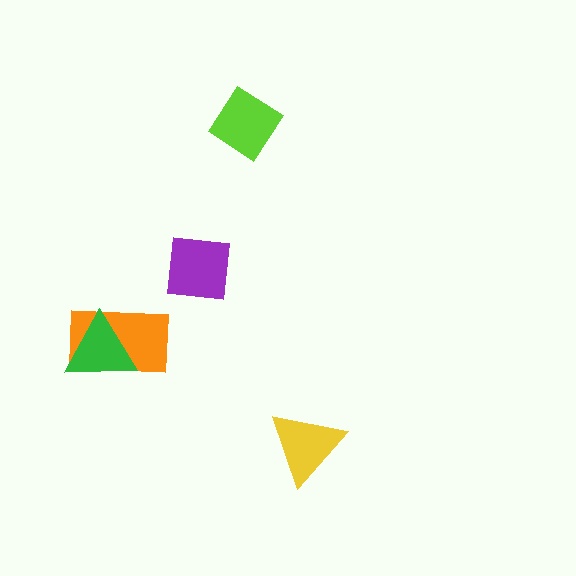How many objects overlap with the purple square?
0 objects overlap with the purple square.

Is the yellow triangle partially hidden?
No, no other shape covers it.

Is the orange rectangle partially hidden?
Yes, it is partially covered by another shape.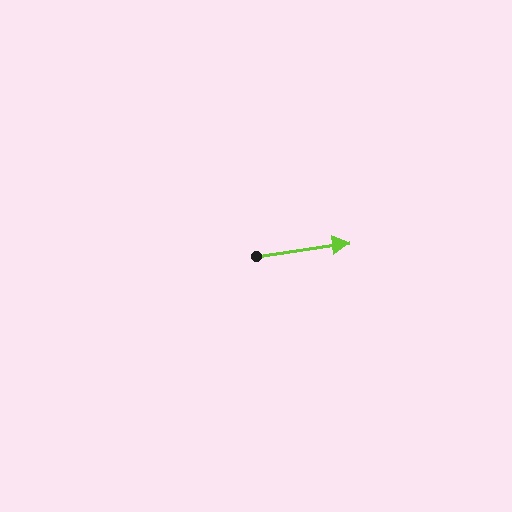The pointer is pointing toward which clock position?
Roughly 3 o'clock.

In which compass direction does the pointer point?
East.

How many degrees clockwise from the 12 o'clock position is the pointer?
Approximately 82 degrees.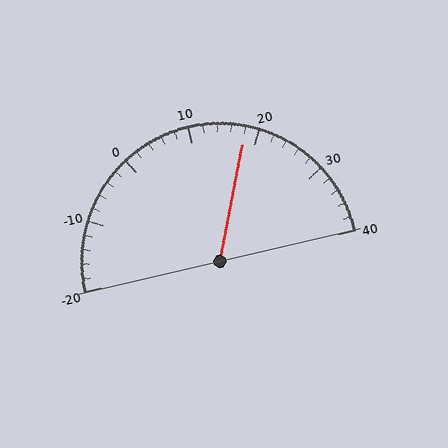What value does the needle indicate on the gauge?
The needle indicates approximately 18.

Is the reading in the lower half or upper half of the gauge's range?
The reading is in the upper half of the range (-20 to 40).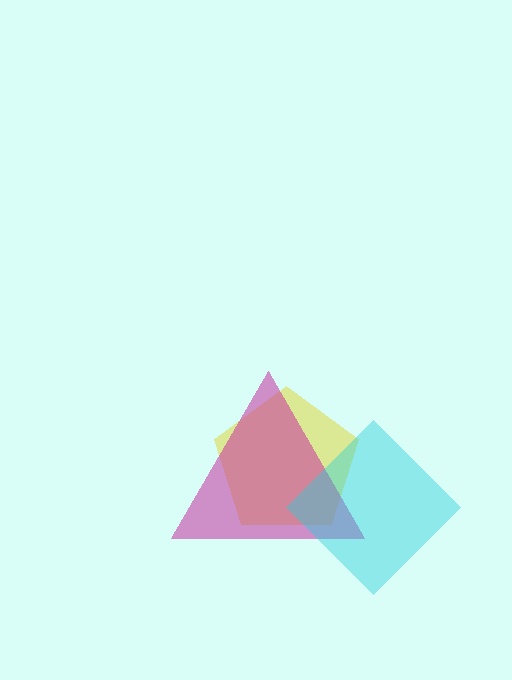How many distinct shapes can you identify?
There are 3 distinct shapes: a yellow pentagon, a magenta triangle, a cyan diamond.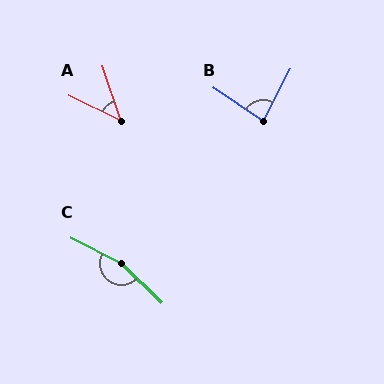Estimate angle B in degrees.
Approximately 83 degrees.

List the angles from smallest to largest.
A (45°), B (83°), C (162°).